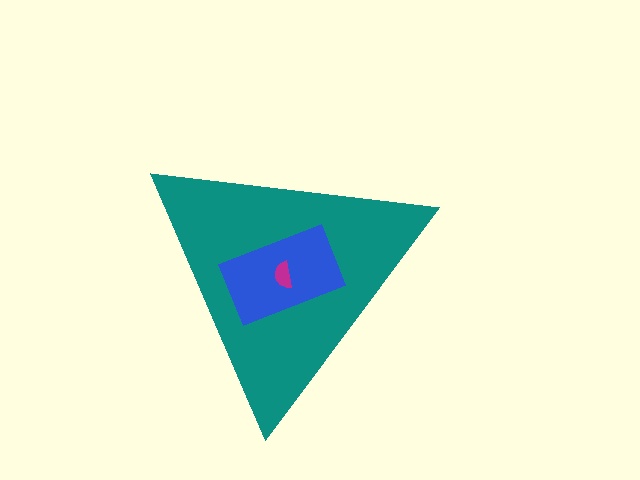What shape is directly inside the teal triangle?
The blue rectangle.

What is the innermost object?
The magenta semicircle.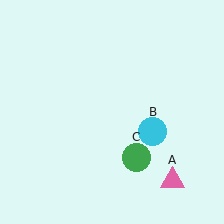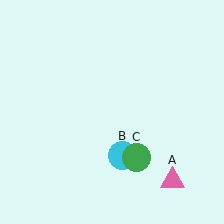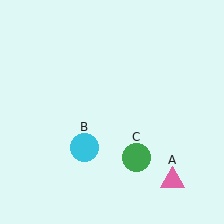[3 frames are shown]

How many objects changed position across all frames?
1 object changed position: cyan circle (object B).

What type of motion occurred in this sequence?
The cyan circle (object B) rotated clockwise around the center of the scene.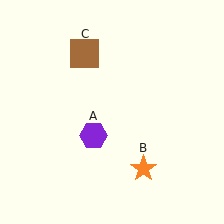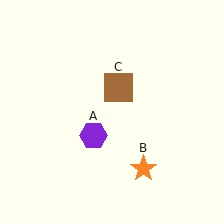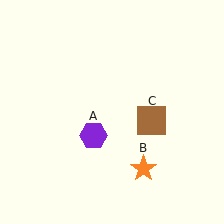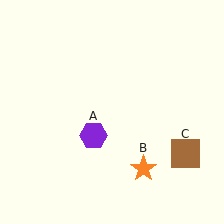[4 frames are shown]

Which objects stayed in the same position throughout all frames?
Purple hexagon (object A) and orange star (object B) remained stationary.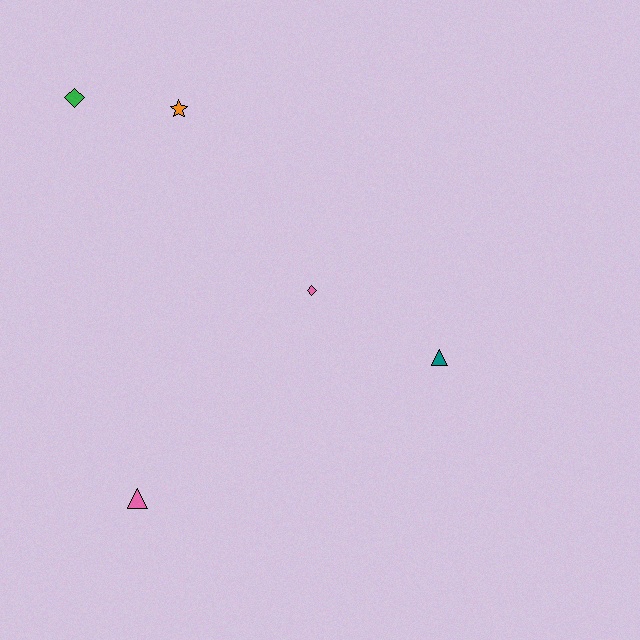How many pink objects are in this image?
There are 2 pink objects.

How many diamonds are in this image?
There are 2 diamonds.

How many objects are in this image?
There are 5 objects.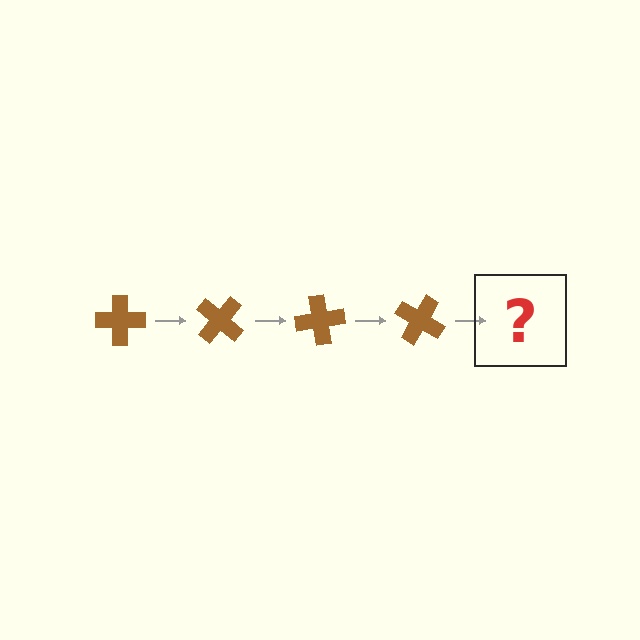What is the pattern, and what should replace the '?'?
The pattern is that the cross rotates 40 degrees each step. The '?' should be a brown cross rotated 160 degrees.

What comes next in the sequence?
The next element should be a brown cross rotated 160 degrees.